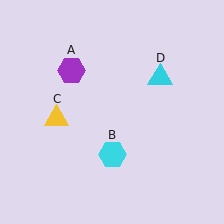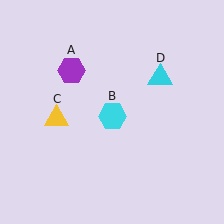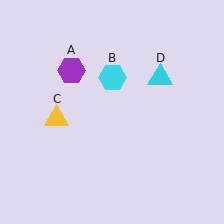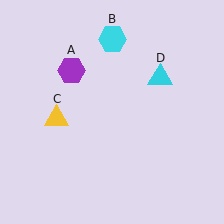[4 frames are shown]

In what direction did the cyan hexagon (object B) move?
The cyan hexagon (object B) moved up.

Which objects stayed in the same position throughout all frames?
Purple hexagon (object A) and yellow triangle (object C) and cyan triangle (object D) remained stationary.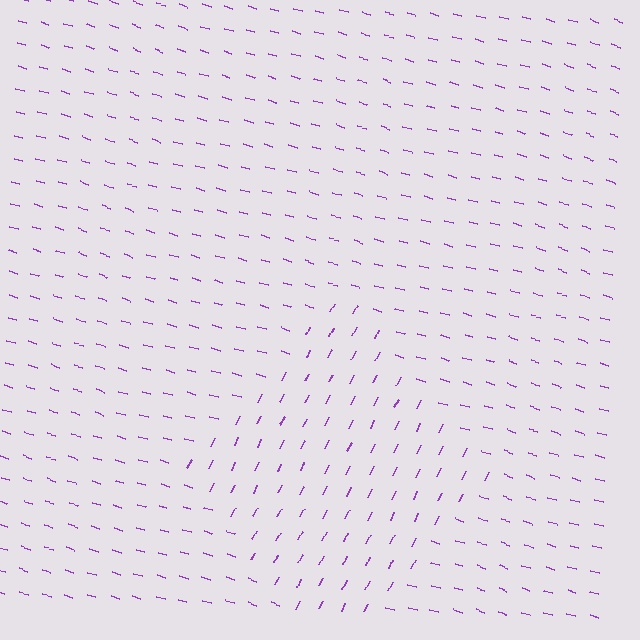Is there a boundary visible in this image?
Yes, there is a texture boundary formed by a change in line orientation.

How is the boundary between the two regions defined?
The boundary is defined purely by a change in line orientation (approximately 80 degrees difference). All lines are the same color and thickness.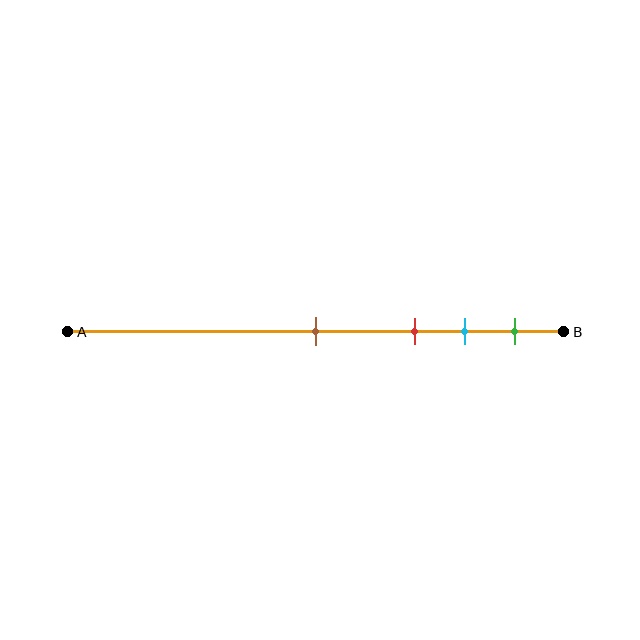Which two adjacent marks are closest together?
The cyan and green marks are the closest adjacent pair.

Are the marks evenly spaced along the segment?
No, the marks are not evenly spaced.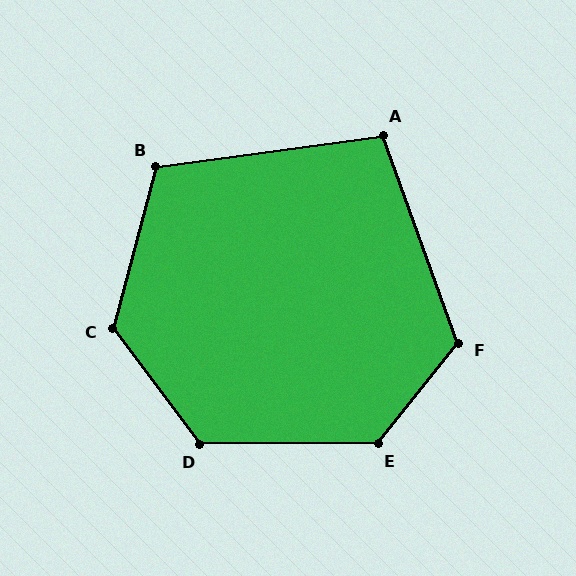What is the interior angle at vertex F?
Approximately 121 degrees (obtuse).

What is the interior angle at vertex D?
Approximately 126 degrees (obtuse).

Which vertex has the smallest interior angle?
A, at approximately 102 degrees.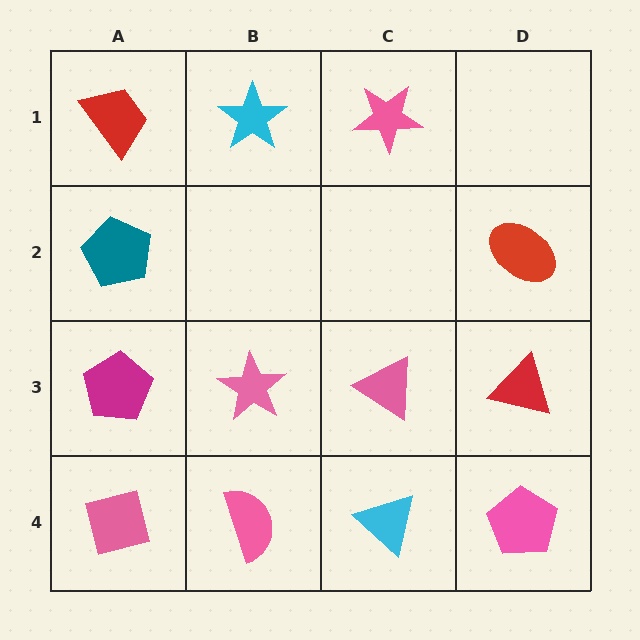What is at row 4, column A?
A pink square.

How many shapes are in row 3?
4 shapes.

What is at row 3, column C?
A pink triangle.